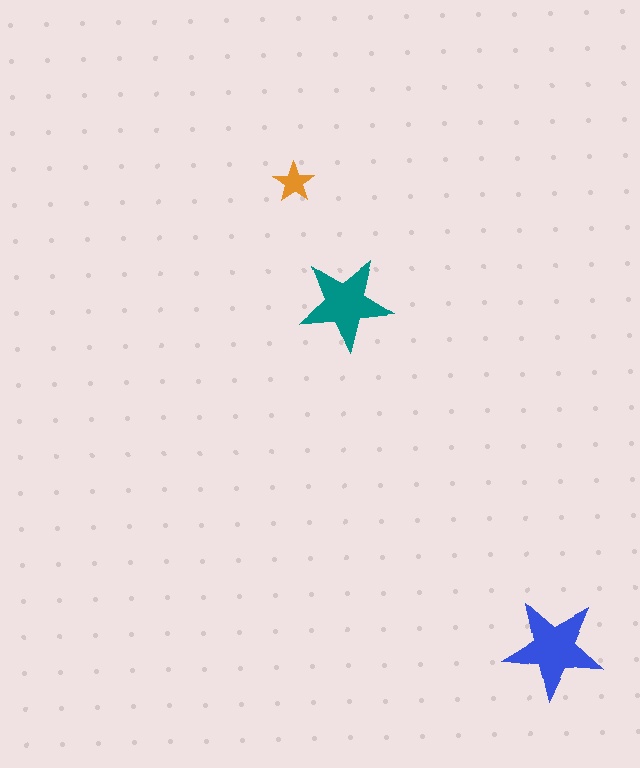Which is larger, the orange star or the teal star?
The teal one.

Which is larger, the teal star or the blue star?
The blue one.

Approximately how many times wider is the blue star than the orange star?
About 2.5 times wider.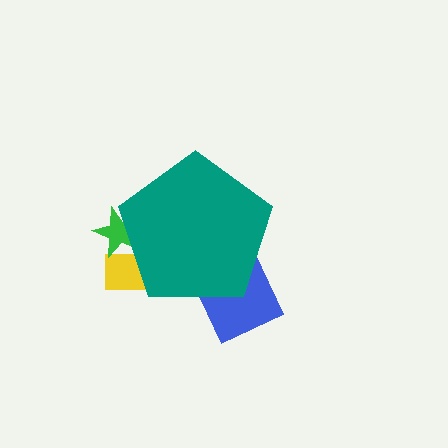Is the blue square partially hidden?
Yes, the blue square is partially hidden behind the teal pentagon.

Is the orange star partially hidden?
Yes, the orange star is partially hidden behind the teal pentagon.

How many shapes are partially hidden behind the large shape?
4 shapes are partially hidden.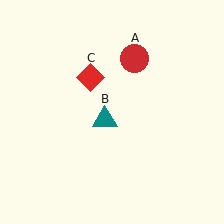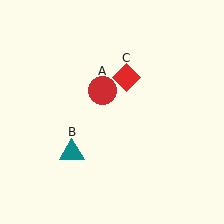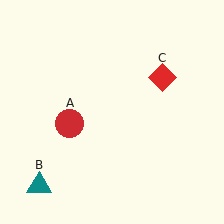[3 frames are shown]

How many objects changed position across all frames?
3 objects changed position: red circle (object A), teal triangle (object B), red diamond (object C).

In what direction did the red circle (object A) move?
The red circle (object A) moved down and to the left.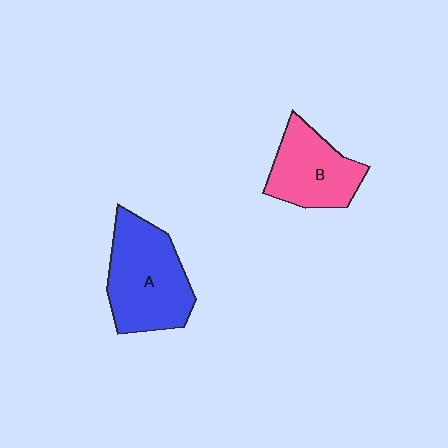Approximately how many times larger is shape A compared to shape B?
Approximately 1.3 times.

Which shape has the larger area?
Shape A (blue).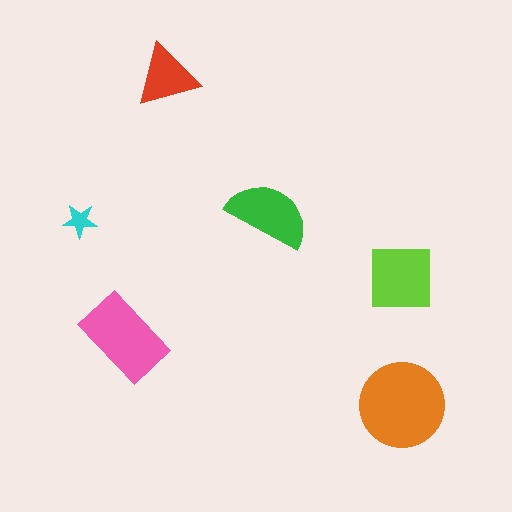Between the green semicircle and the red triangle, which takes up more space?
The green semicircle.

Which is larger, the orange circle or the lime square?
The orange circle.